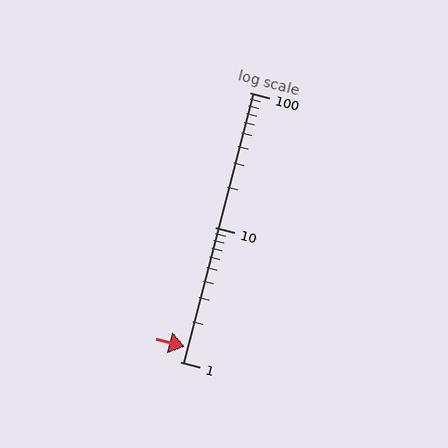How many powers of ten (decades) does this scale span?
The scale spans 2 decades, from 1 to 100.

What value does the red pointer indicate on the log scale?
The pointer indicates approximately 1.3.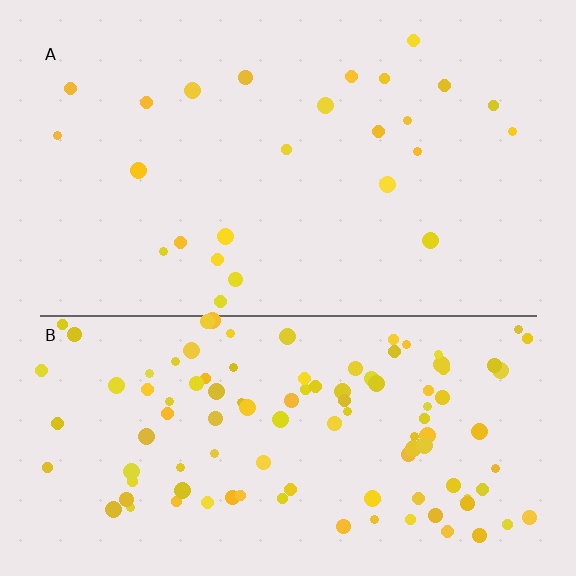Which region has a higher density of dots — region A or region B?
B (the bottom).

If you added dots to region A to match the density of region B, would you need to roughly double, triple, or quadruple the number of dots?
Approximately quadruple.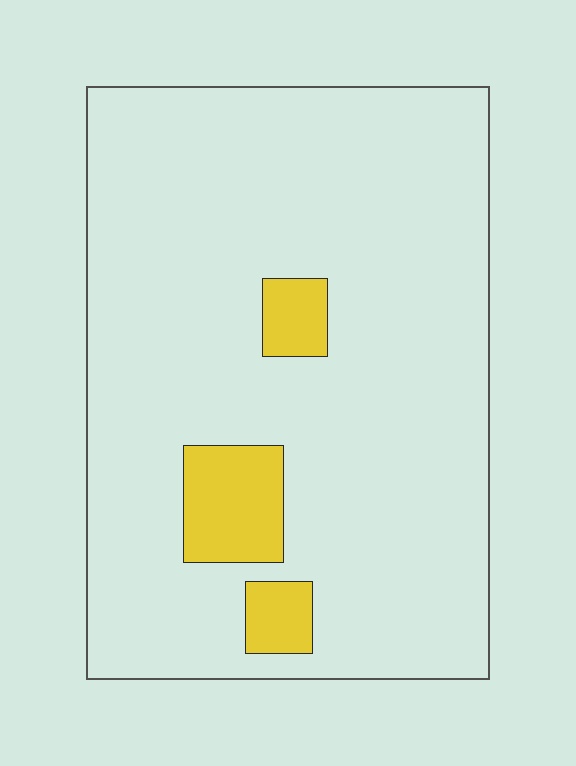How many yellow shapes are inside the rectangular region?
3.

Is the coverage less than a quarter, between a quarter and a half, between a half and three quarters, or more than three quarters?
Less than a quarter.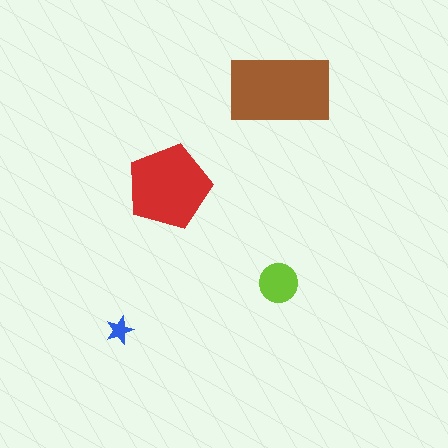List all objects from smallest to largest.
The blue star, the lime circle, the red pentagon, the brown rectangle.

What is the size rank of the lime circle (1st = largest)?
3rd.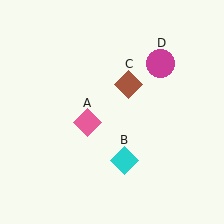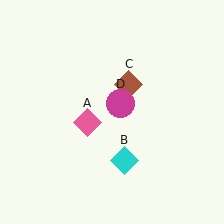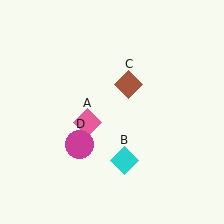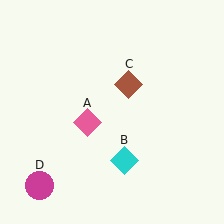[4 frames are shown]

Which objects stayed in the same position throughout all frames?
Pink diamond (object A) and cyan diamond (object B) and brown diamond (object C) remained stationary.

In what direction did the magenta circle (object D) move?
The magenta circle (object D) moved down and to the left.